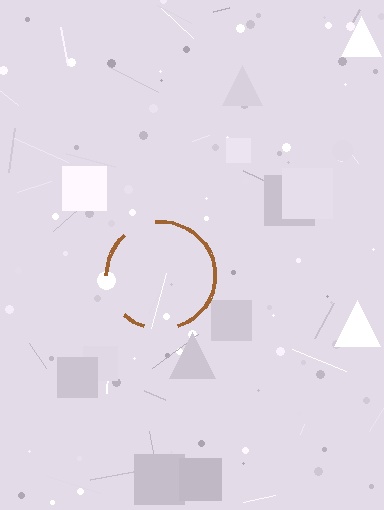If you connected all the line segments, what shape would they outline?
They would outline a circle.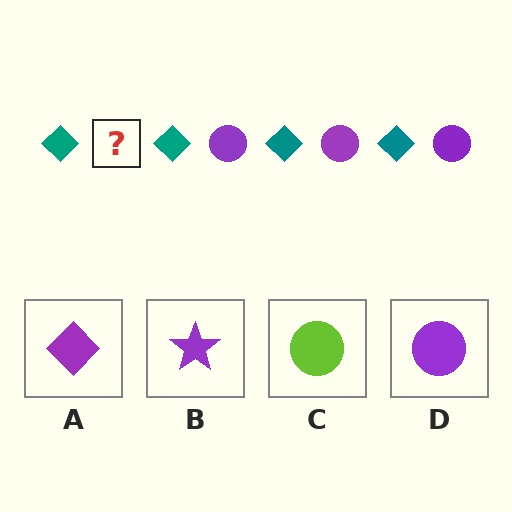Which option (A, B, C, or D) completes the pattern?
D.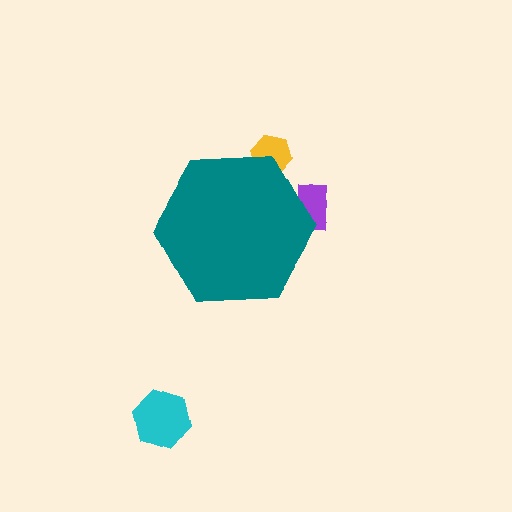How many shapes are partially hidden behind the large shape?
2 shapes are partially hidden.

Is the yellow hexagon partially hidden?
Yes, the yellow hexagon is partially hidden behind the teal hexagon.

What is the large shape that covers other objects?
A teal hexagon.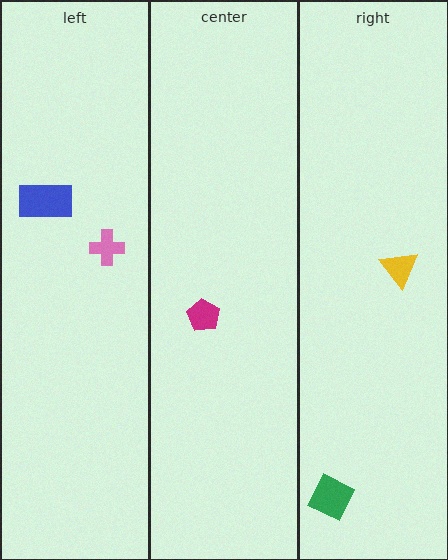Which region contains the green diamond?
The right region.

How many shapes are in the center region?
1.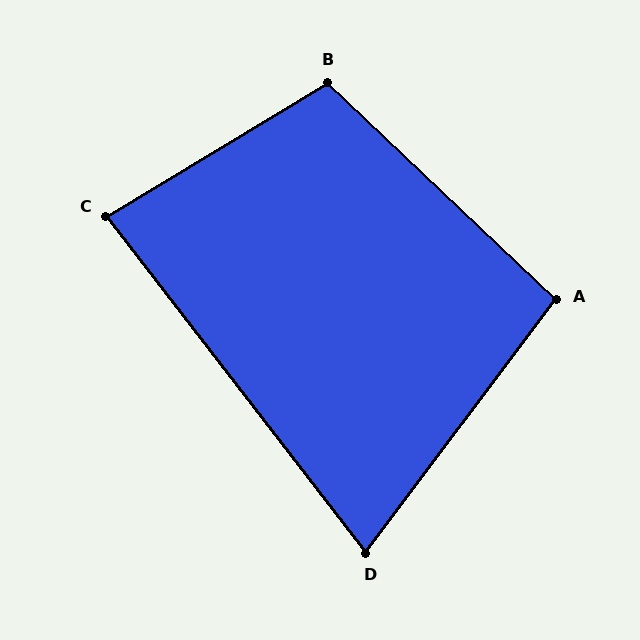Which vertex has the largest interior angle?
B, at approximately 105 degrees.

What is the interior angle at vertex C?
Approximately 84 degrees (acute).